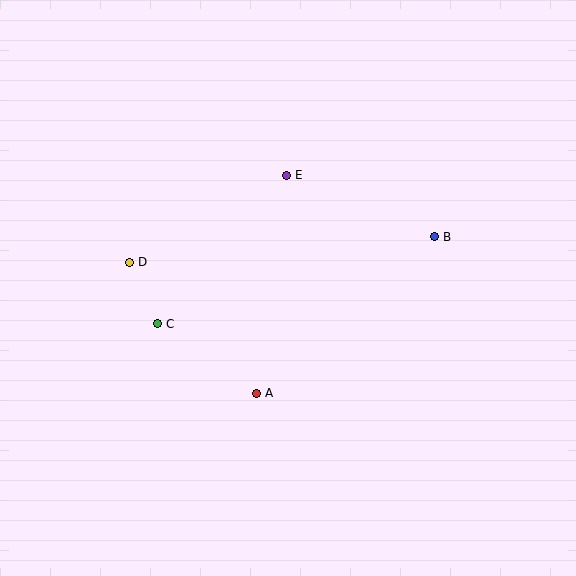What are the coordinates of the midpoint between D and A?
The midpoint between D and A is at (193, 328).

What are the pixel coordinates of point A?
Point A is at (257, 393).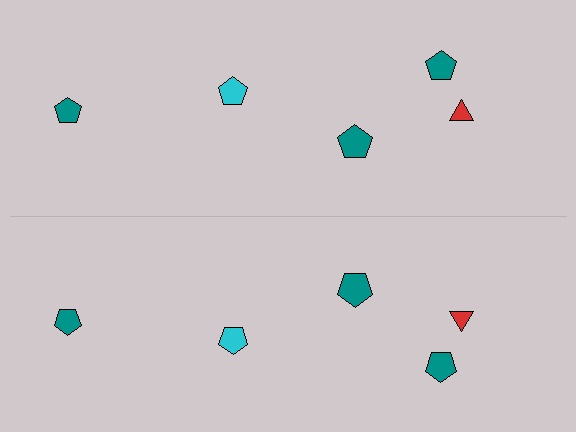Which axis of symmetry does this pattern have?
The pattern has a horizontal axis of symmetry running through the center of the image.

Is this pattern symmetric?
Yes, this pattern has bilateral (reflection) symmetry.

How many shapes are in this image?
There are 10 shapes in this image.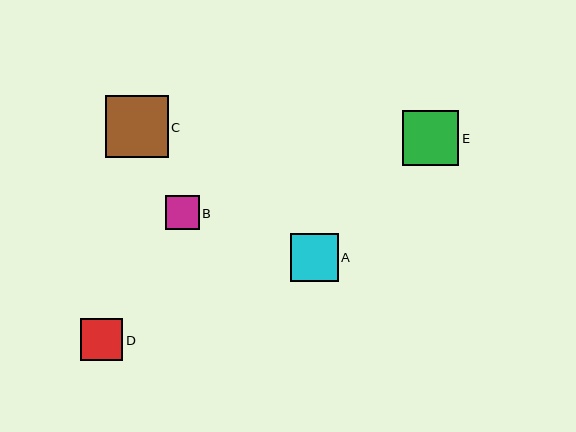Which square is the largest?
Square C is the largest with a size of approximately 63 pixels.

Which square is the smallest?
Square B is the smallest with a size of approximately 34 pixels.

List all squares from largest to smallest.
From largest to smallest: C, E, A, D, B.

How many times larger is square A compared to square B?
Square A is approximately 1.4 times the size of square B.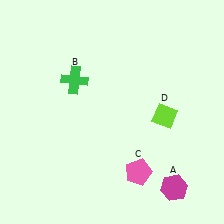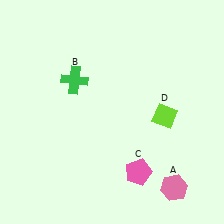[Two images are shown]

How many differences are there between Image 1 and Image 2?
There is 1 difference between the two images.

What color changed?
The hexagon (A) changed from magenta in Image 1 to pink in Image 2.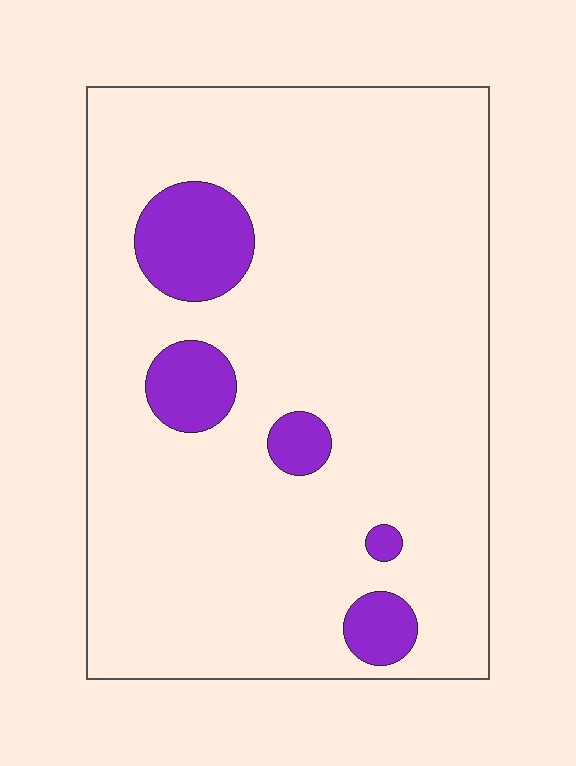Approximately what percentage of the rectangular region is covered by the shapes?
Approximately 10%.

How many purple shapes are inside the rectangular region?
5.